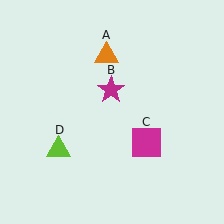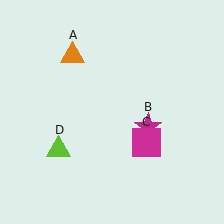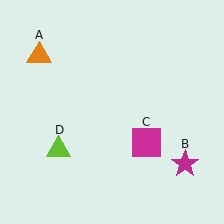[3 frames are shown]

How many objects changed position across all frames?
2 objects changed position: orange triangle (object A), magenta star (object B).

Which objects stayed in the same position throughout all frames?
Magenta square (object C) and lime triangle (object D) remained stationary.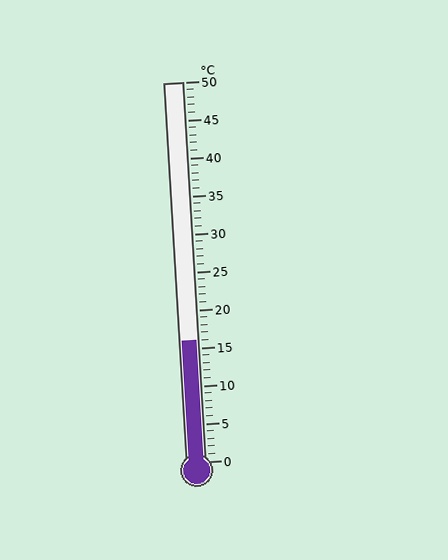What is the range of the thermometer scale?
The thermometer scale ranges from 0°C to 50°C.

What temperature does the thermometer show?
The thermometer shows approximately 16°C.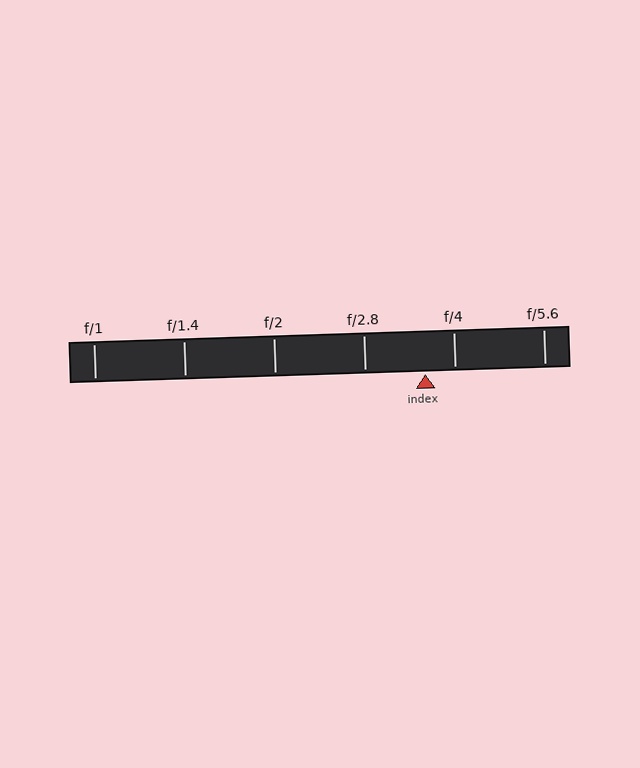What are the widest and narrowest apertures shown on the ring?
The widest aperture shown is f/1 and the narrowest is f/5.6.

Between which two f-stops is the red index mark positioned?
The index mark is between f/2.8 and f/4.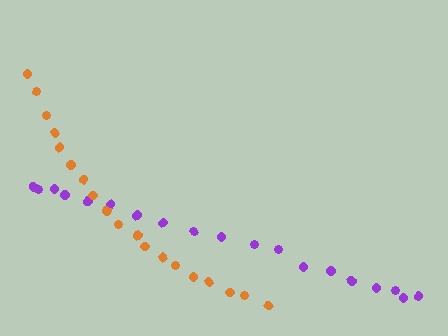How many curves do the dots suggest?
There are 2 distinct paths.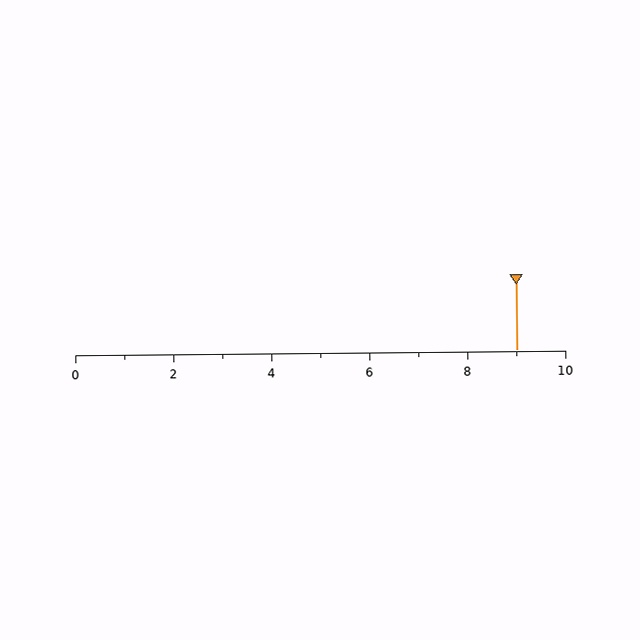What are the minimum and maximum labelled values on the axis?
The axis runs from 0 to 10.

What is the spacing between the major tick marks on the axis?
The major ticks are spaced 2 apart.